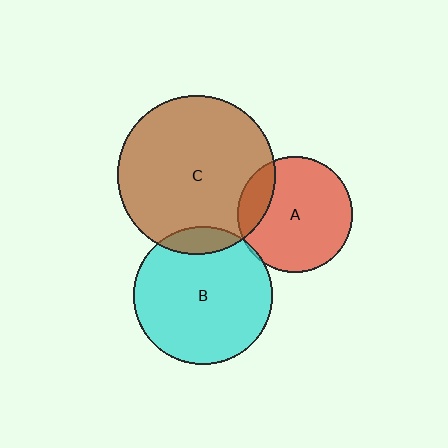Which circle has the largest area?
Circle C (brown).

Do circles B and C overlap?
Yes.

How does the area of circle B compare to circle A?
Approximately 1.4 times.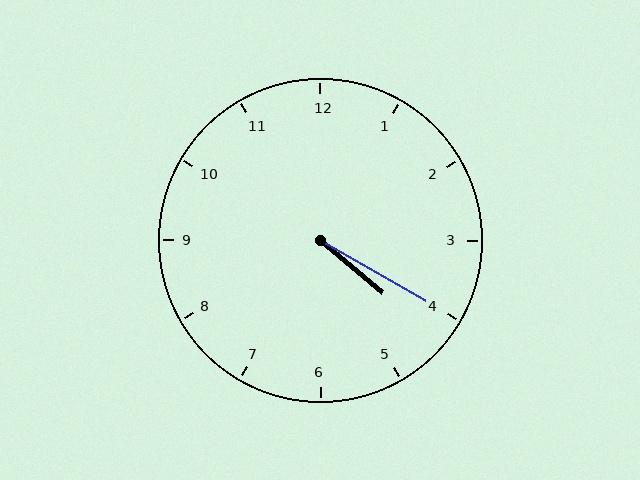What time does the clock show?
4:20.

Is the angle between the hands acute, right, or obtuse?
It is acute.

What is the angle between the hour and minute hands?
Approximately 10 degrees.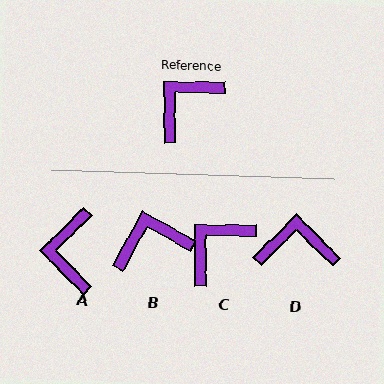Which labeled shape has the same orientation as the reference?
C.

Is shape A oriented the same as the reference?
No, it is off by about 44 degrees.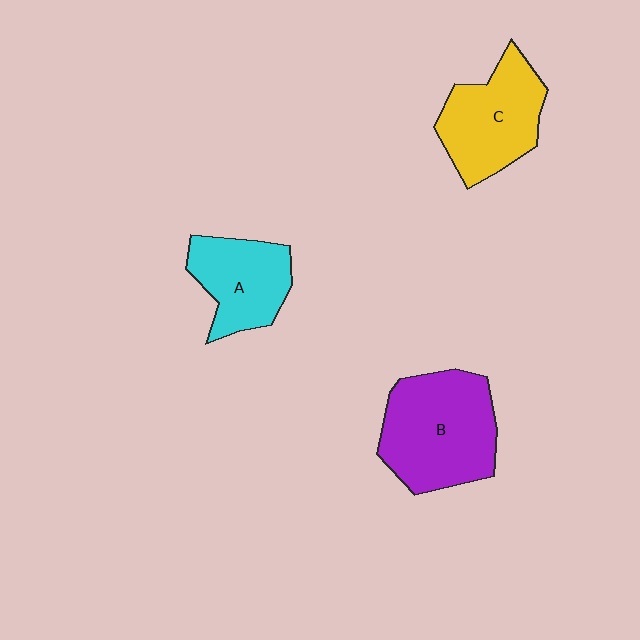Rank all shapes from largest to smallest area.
From largest to smallest: B (purple), C (yellow), A (cyan).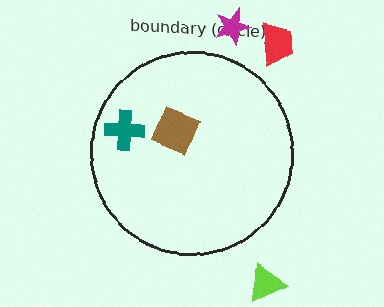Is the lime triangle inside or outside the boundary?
Outside.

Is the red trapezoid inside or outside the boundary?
Outside.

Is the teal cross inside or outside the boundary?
Inside.